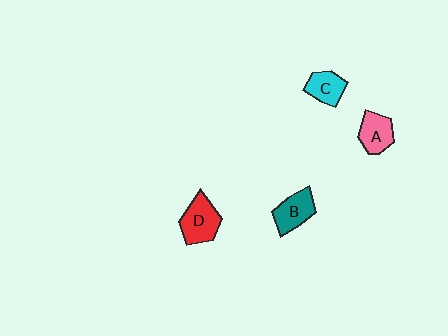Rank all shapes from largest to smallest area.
From largest to smallest: D (red), B (teal), A (pink), C (cyan).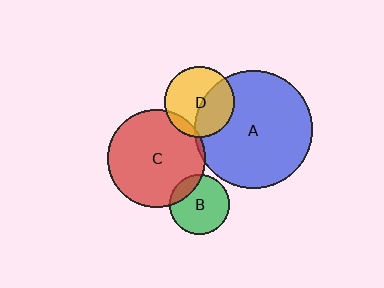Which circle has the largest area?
Circle A (blue).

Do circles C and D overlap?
Yes.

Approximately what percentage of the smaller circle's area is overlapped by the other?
Approximately 10%.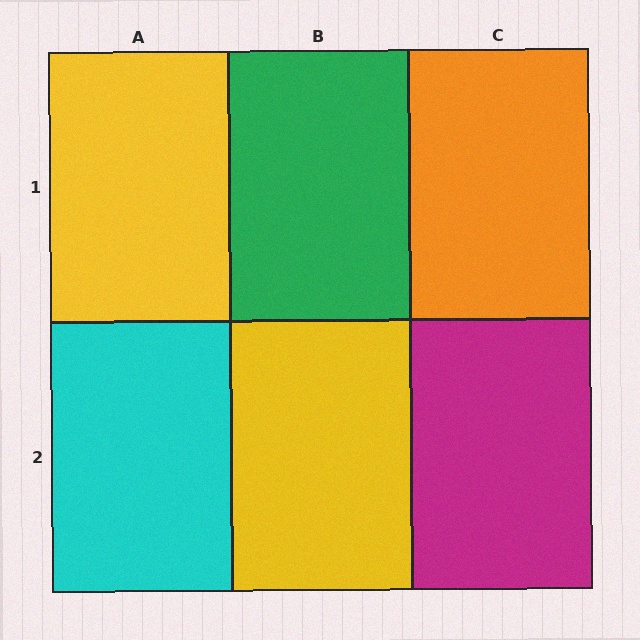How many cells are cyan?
1 cell is cyan.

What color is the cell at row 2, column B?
Yellow.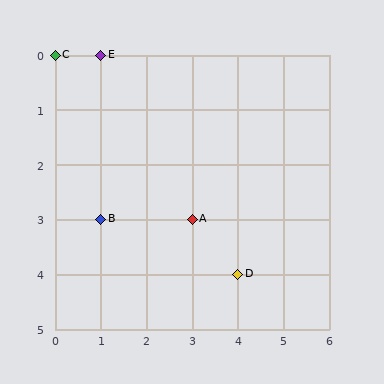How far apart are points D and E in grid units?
Points D and E are 3 columns and 4 rows apart (about 5.0 grid units diagonally).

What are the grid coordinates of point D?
Point D is at grid coordinates (4, 4).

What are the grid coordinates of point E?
Point E is at grid coordinates (1, 0).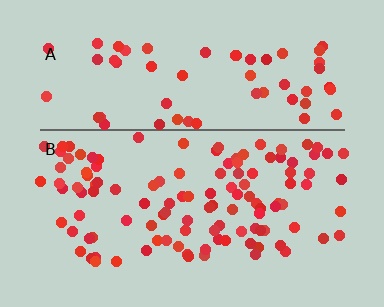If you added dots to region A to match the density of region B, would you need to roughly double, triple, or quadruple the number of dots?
Approximately double.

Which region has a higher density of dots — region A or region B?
B (the bottom).